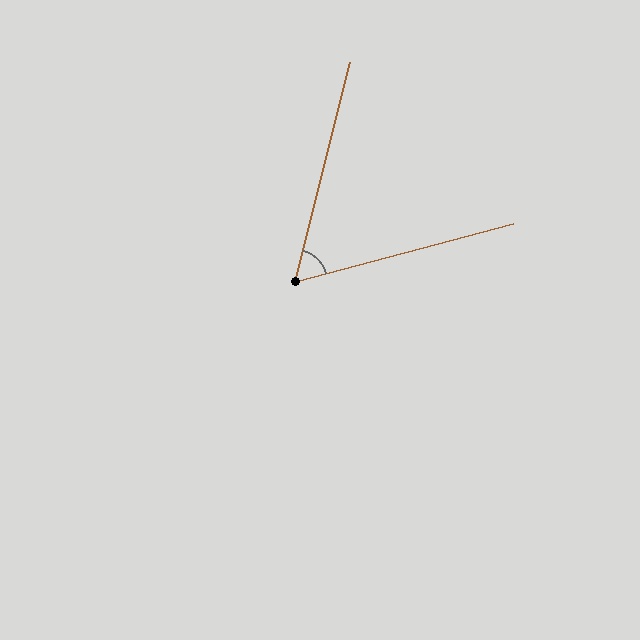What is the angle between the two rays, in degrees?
Approximately 61 degrees.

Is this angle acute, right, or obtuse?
It is acute.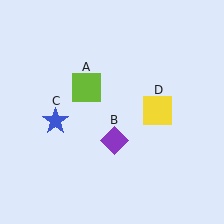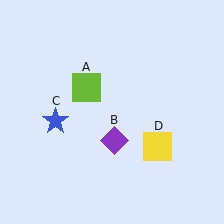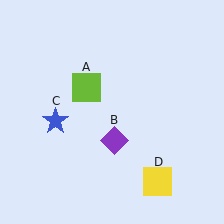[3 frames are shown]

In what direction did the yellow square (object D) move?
The yellow square (object D) moved down.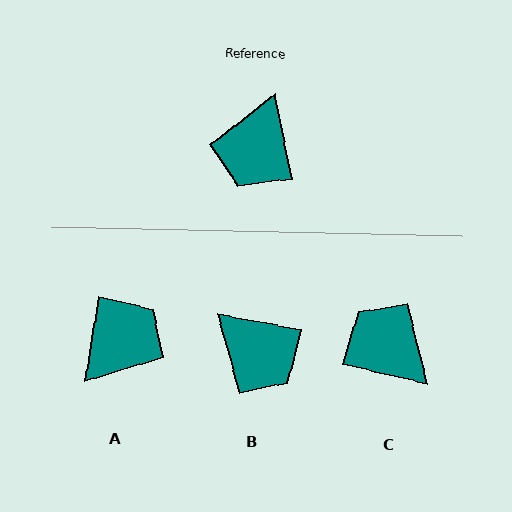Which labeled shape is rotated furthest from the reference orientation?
A, about 159 degrees away.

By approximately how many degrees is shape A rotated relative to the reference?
Approximately 159 degrees counter-clockwise.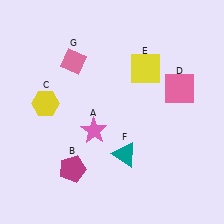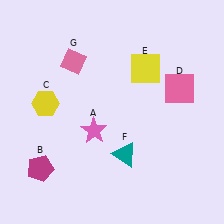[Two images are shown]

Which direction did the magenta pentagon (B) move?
The magenta pentagon (B) moved left.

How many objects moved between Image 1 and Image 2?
1 object moved between the two images.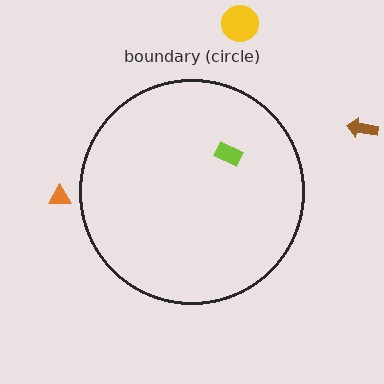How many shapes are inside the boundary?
1 inside, 3 outside.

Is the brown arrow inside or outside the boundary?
Outside.